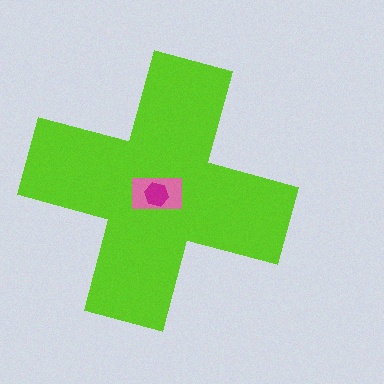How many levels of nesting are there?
3.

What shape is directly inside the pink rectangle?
The magenta hexagon.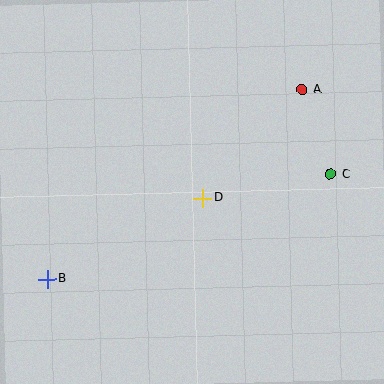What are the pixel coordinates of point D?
Point D is at (203, 198).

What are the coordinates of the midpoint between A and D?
The midpoint between A and D is at (253, 144).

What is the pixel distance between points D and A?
The distance between D and A is 147 pixels.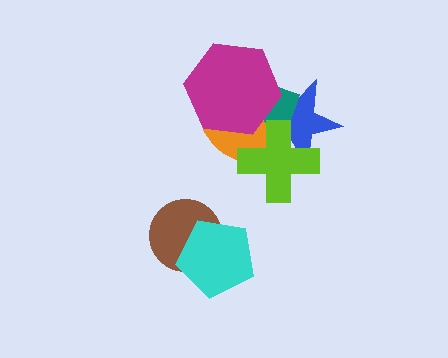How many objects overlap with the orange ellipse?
4 objects overlap with the orange ellipse.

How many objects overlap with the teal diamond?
4 objects overlap with the teal diamond.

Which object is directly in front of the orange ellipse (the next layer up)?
The magenta hexagon is directly in front of the orange ellipse.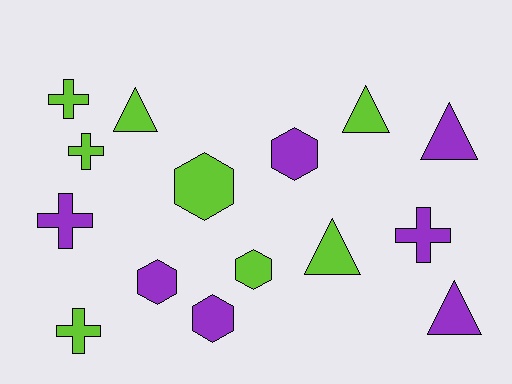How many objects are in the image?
There are 15 objects.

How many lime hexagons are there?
There are 2 lime hexagons.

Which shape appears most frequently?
Hexagon, with 5 objects.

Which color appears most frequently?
Lime, with 8 objects.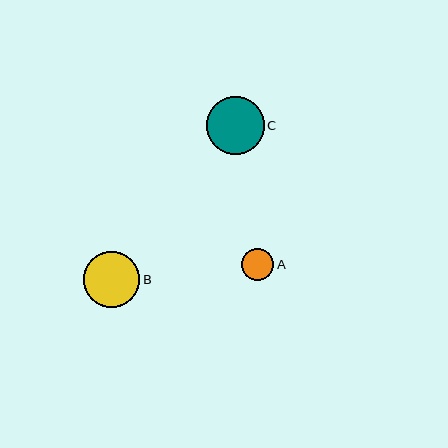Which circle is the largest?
Circle C is the largest with a size of approximately 58 pixels.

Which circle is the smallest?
Circle A is the smallest with a size of approximately 32 pixels.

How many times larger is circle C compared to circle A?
Circle C is approximately 1.8 times the size of circle A.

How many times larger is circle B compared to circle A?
Circle B is approximately 1.7 times the size of circle A.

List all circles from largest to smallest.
From largest to smallest: C, B, A.